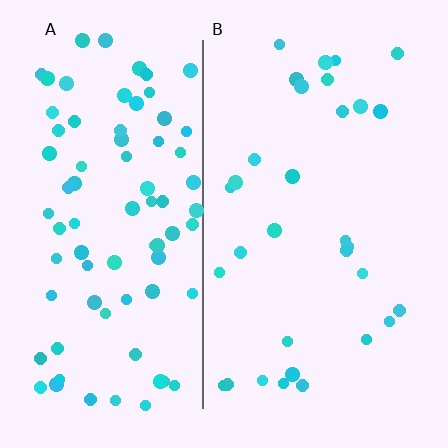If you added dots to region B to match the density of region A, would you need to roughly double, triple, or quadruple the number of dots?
Approximately triple.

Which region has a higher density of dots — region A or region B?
A (the left).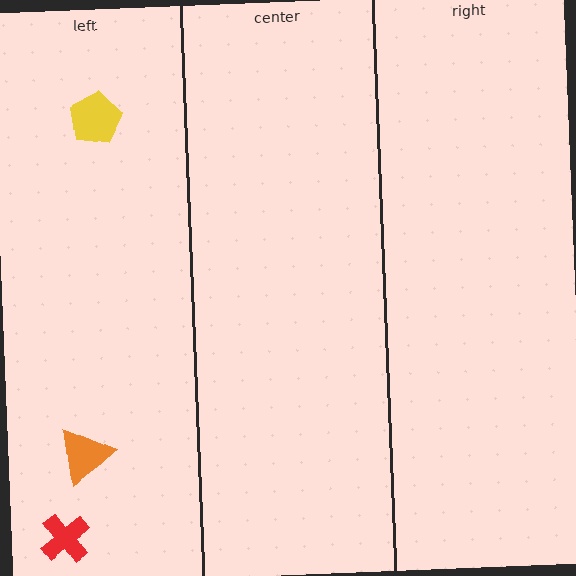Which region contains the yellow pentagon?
The left region.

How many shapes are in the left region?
3.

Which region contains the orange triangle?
The left region.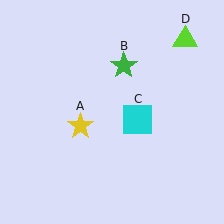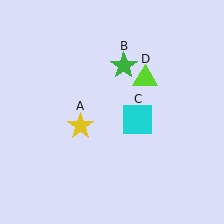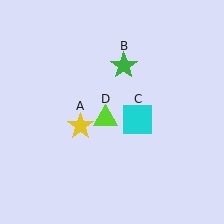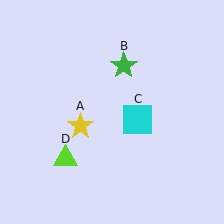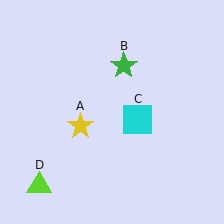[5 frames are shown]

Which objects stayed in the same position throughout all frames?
Yellow star (object A) and green star (object B) and cyan square (object C) remained stationary.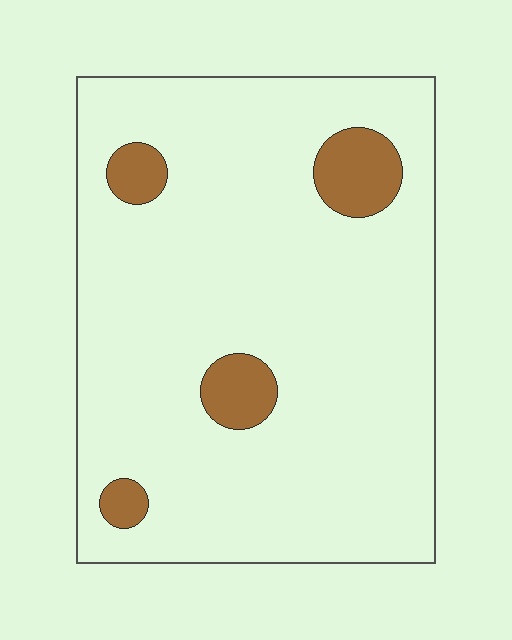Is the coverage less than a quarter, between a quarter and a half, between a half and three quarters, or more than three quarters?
Less than a quarter.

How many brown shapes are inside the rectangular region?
4.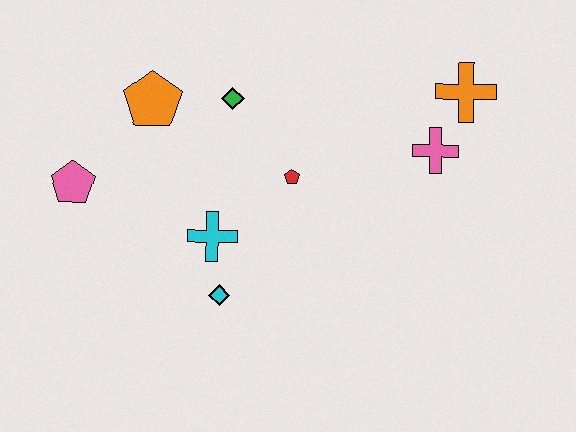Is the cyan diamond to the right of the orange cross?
No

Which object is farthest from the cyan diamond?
The orange cross is farthest from the cyan diamond.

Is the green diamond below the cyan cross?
No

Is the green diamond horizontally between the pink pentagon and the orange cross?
Yes